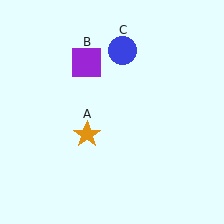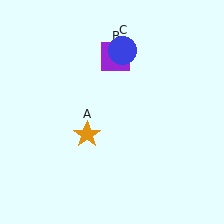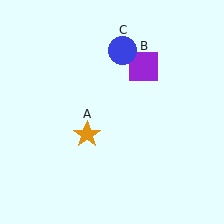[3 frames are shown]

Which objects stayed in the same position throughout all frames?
Orange star (object A) and blue circle (object C) remained stationary.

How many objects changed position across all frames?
1 object changed position: purple square (object B).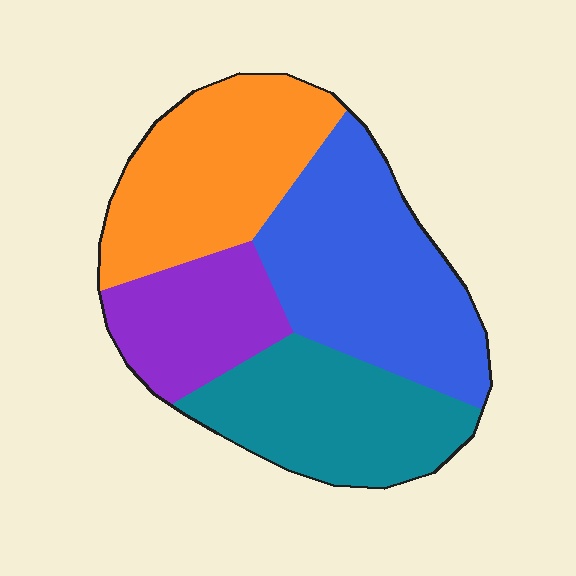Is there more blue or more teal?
Blue.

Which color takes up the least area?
Purple, at roughly 15%.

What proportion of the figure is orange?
Orange covers about 25% of the figure.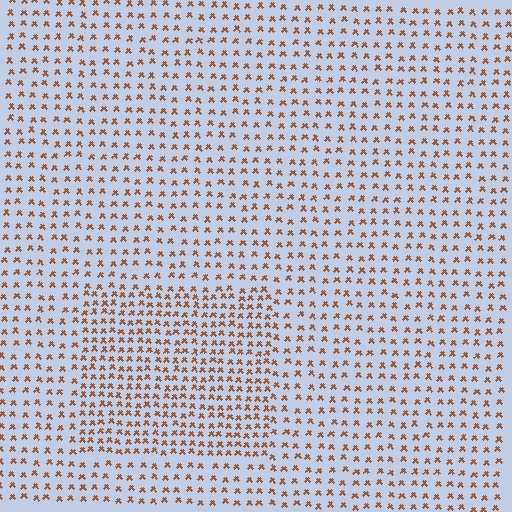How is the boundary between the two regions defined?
The boundary is defined by a change in element density (approximately 1.7x ratio). All elements are the same color, size, and shape.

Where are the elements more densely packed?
The elements are more densely packed inside the rectangle boundary.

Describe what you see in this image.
The image contains small brown elements arranged at two different densities. A rectangle-shaped region is visible where the elements are more densely packed than the surrounding area.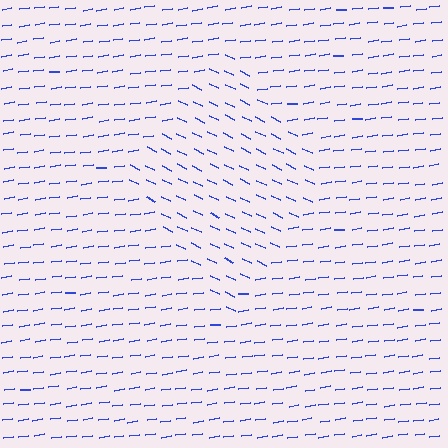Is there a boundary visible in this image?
Yes, there is a texture boundary formed by a change in line orientation.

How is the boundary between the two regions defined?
The boundary is defined purely by a change in line orientation (approximately 33 degrees difference). All lines are the same color and thickness.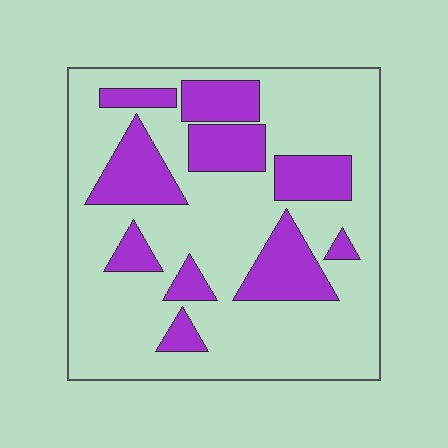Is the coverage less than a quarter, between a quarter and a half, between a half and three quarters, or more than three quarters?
Between a quarter and a half.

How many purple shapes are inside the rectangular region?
10.